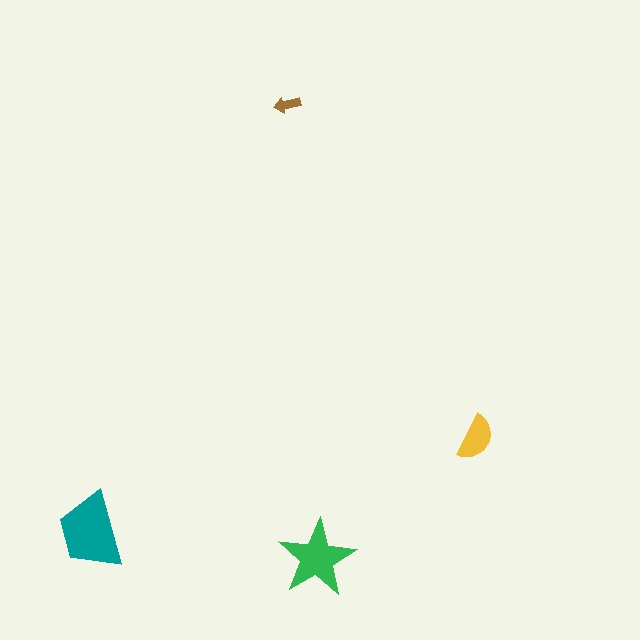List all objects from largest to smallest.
The teal trapezoid, the green star, the yellow semicircle, the brown arrow.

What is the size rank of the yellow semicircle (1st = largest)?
3rd.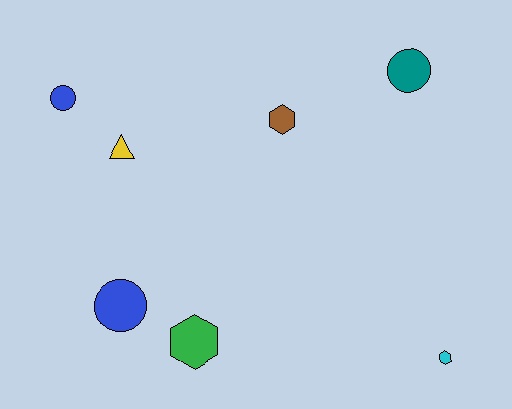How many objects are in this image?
There are 7 objects.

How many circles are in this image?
There are 3 circles.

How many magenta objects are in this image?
There are no magenta objects.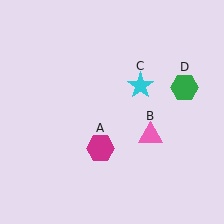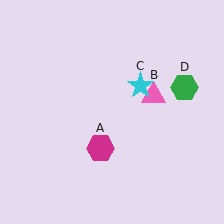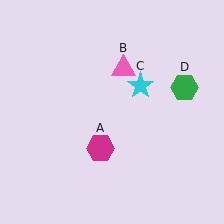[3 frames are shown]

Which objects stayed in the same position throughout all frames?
Magenta hexagon (object A) and cyan star (object C) and green hexagon (object D) remained stationary.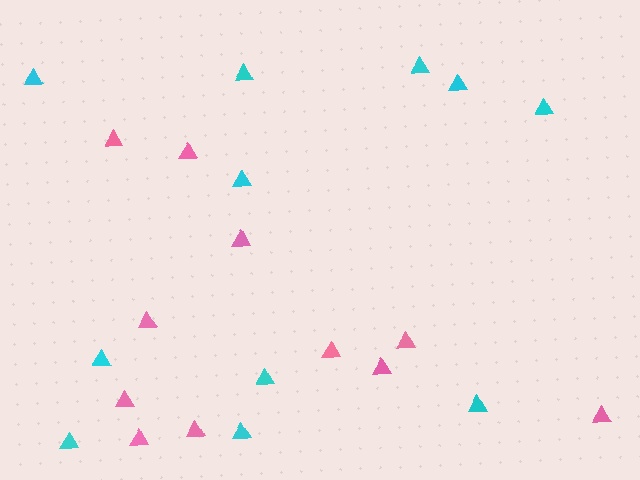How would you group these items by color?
There are 2 groups: one group of pink triangles (11) and one group of cyan triangles (11).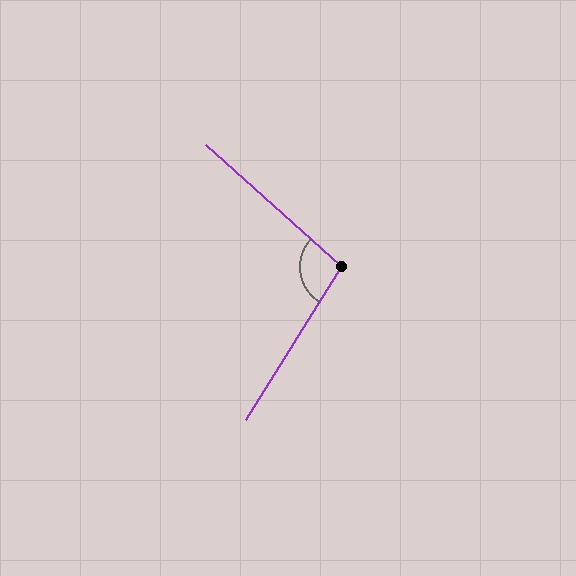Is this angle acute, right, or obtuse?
It is obtuse.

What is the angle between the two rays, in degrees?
Approximately 100 degrees.